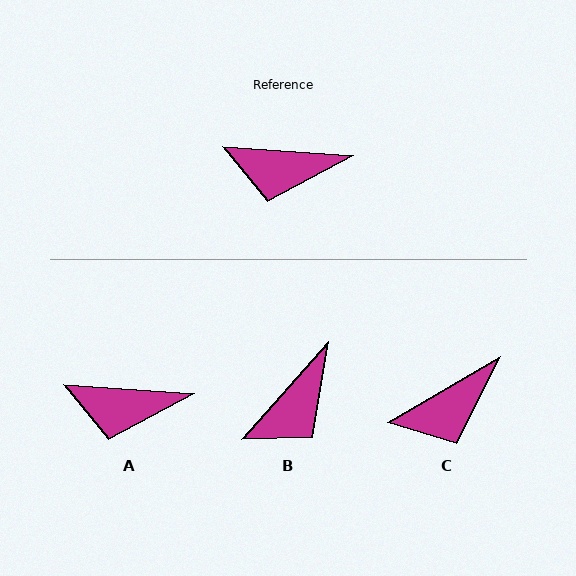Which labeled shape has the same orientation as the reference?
A.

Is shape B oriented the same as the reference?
No, it is off by about 52 degrees.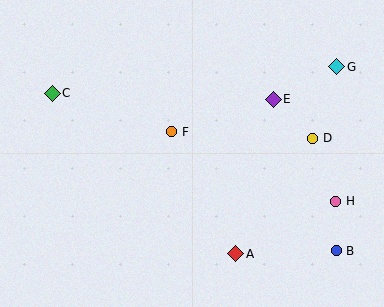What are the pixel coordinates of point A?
Point A is at (236, 254).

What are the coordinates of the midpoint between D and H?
The midpoint between D and H is at (324, 170).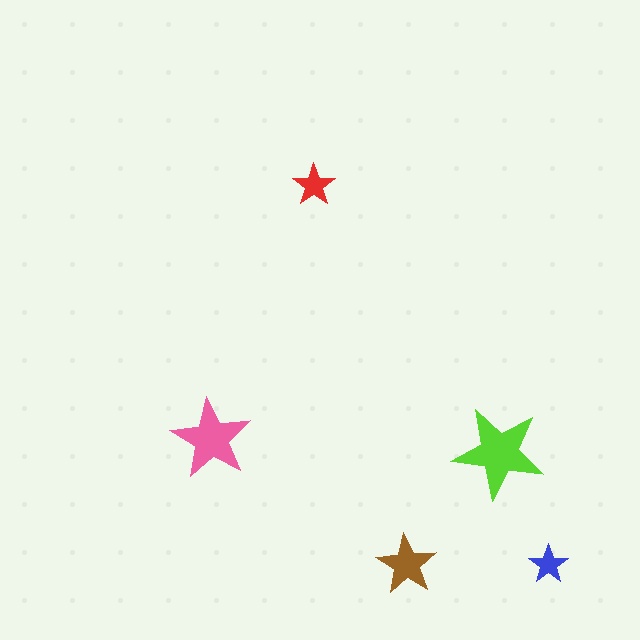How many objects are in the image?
There are 5 objects in the image.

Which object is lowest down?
The brown star is bottommost.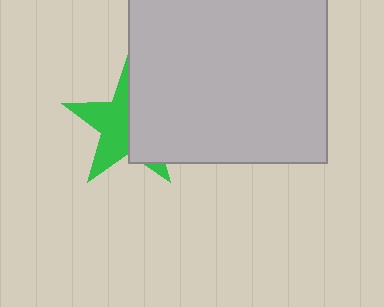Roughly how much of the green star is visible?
About half of it is visible (roughly 51%).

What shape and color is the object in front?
The object in front is a light gray square.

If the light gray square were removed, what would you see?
You would see the complete green star.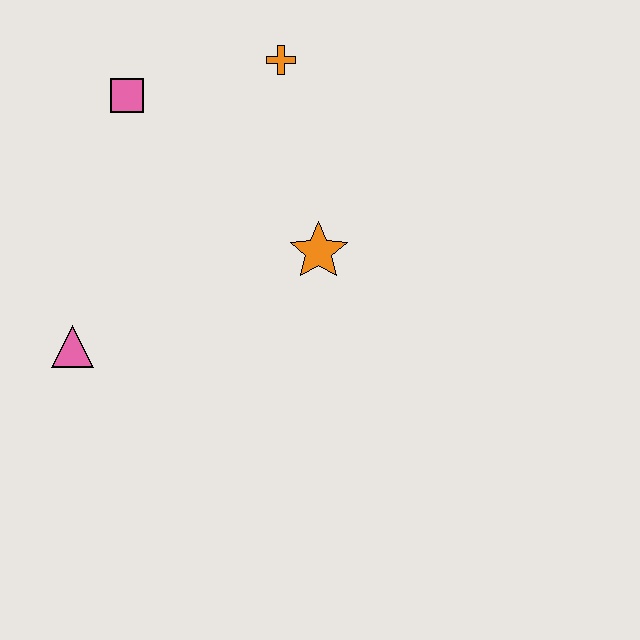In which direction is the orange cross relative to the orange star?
The orange cross is above the orange star.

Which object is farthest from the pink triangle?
The orange cross is farthest from the pink triangle.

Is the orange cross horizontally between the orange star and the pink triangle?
Yes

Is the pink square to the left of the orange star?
Yes